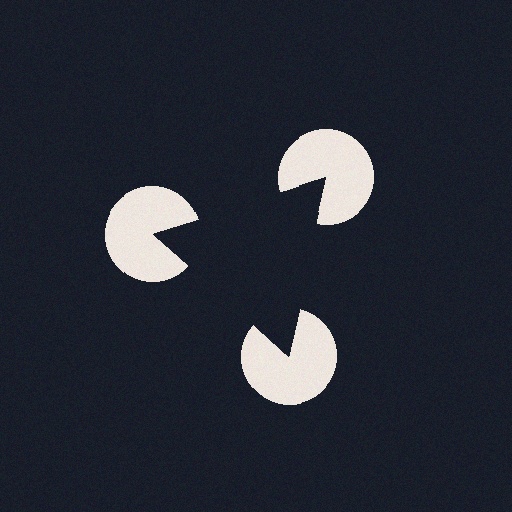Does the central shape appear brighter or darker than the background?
It typically appears slightly darker than the background, even though no actual brightness change is drawn.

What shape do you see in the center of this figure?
An illusory triangle — its edges are inferred from the aligned wedge cuts in the pac-man discs, not physically drawn.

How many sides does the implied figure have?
3 sides.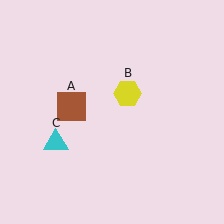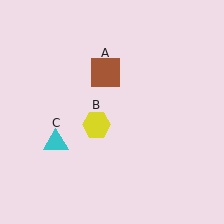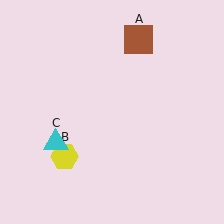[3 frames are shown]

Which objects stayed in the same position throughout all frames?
Cyan triangle (object C) remained stationary.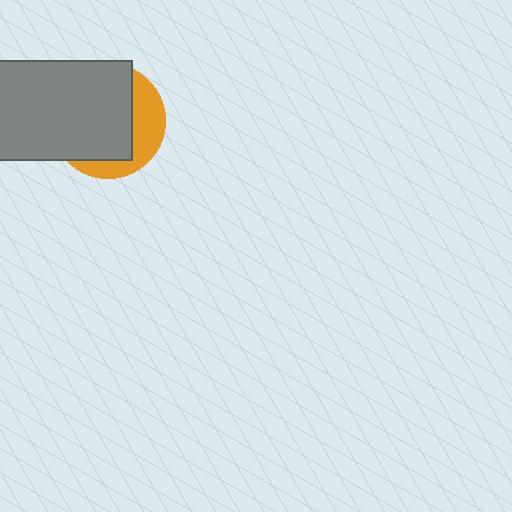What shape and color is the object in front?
The object in front is a gray rectangle.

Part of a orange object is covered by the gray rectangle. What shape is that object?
It is a circle.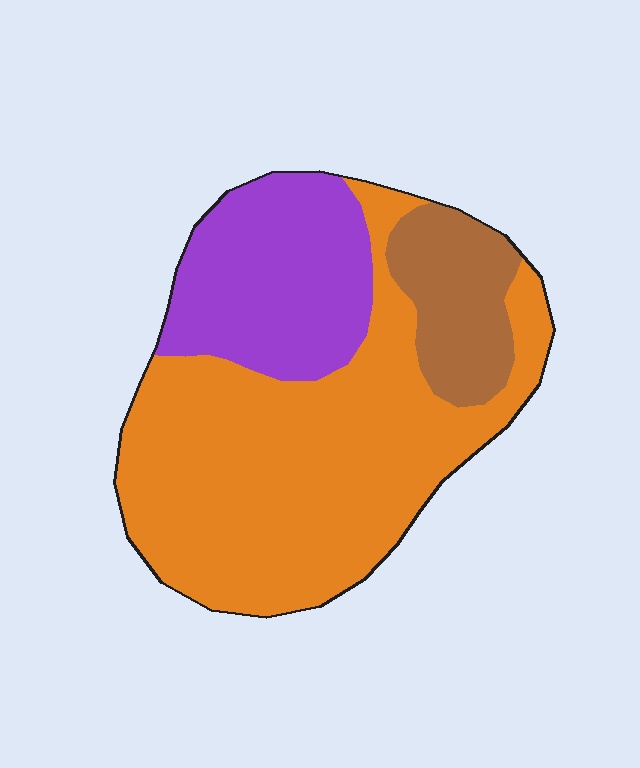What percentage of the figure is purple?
Purple takes up about one quarter (1/4) of the figure.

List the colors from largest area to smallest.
From largest to smallest: orange, purple, brown.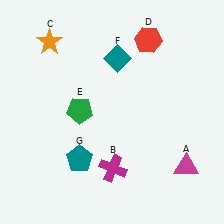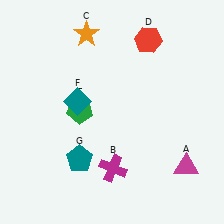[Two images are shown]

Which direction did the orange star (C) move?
The orange star (C) moved right.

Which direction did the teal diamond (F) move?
The teal diamond (F) moved down.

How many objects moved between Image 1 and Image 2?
2 objects moved between the two images.